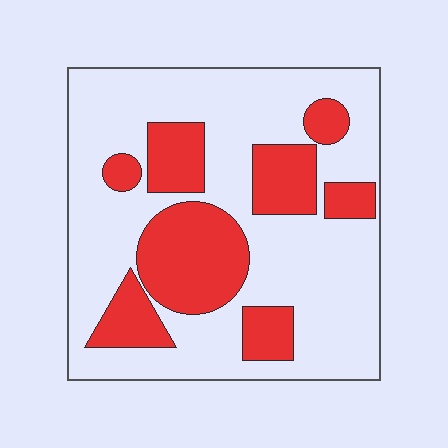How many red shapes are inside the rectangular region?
8.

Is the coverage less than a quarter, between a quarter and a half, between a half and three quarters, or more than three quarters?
Between a quarter and a half.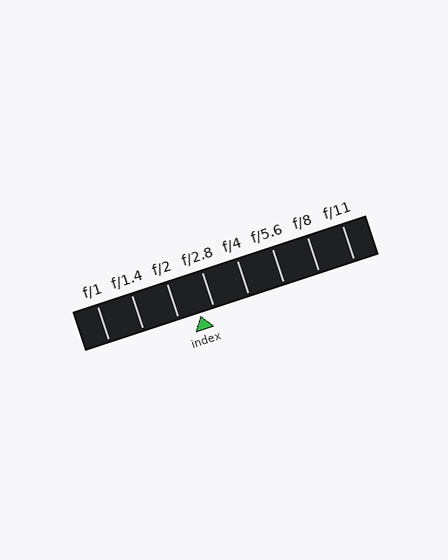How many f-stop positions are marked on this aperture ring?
There are 8 f-stop positions marked.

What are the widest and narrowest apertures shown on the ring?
The widest aperture shown is f/1 and the narrowest is f/11.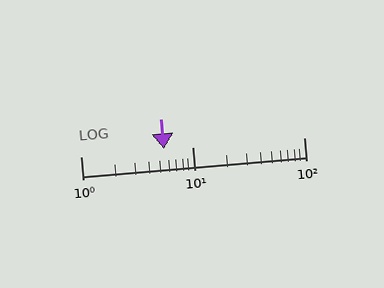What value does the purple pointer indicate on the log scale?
The pointer indicates approximately 5.6.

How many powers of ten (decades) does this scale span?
The scale spans 2 decades, from 1 to 100.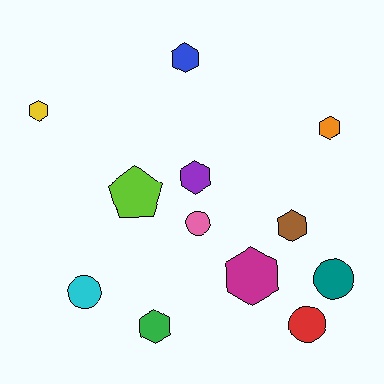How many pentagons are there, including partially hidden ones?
There is 1 pentagon.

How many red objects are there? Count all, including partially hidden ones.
There is 1 red object.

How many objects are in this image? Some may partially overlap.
There are 12 objects.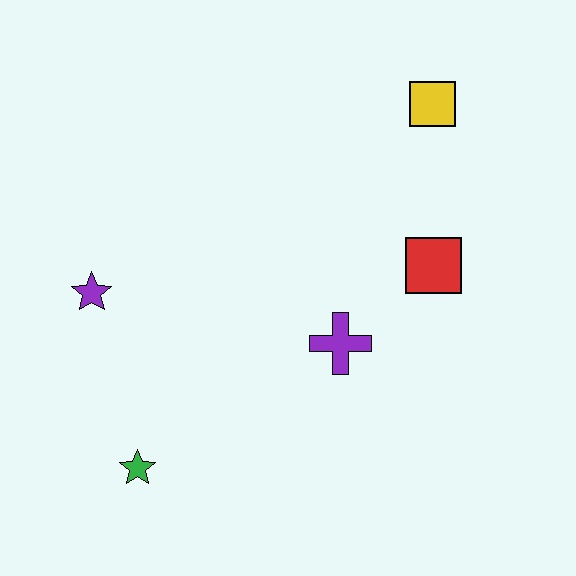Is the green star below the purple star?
Yes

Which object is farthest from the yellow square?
The green star is farthest from the yellow square.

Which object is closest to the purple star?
The green star is closest to the purple star.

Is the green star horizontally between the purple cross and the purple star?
Yes